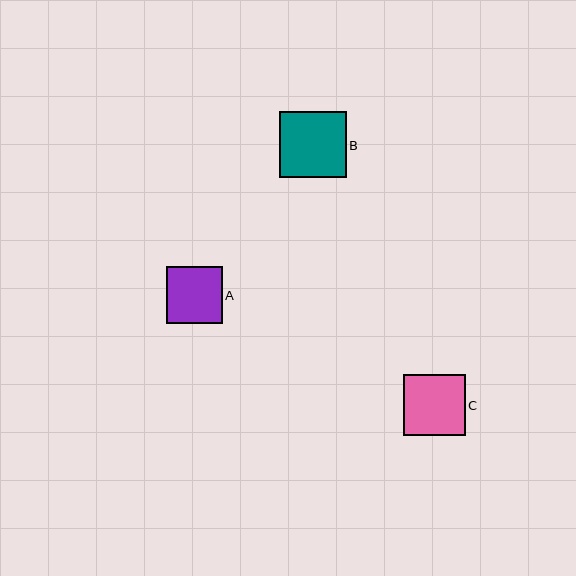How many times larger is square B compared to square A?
Square B is approximately 1.2 times the size of square A.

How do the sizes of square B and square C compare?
Square B and square C are approximately the same size.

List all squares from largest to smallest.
From largest to smallest: B, C, A.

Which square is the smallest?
Square A is the smallest with a size of approximately 56 pixels.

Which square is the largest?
Square B is the largest with a size of approximately 66 pixels.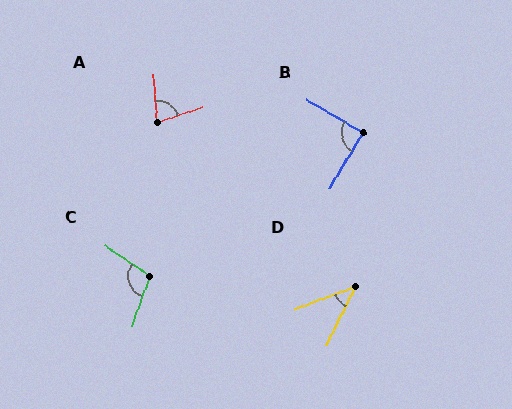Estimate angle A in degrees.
Approximately 75 degrees.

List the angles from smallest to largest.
D (43°), A (75°), B (89°), C (104°).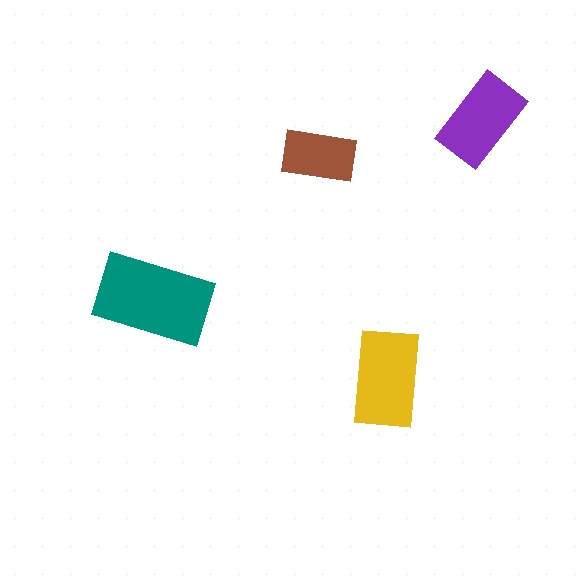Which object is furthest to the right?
The purple rectangle is rightmost.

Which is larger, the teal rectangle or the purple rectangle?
The teal one.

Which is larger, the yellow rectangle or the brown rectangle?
The yellow one.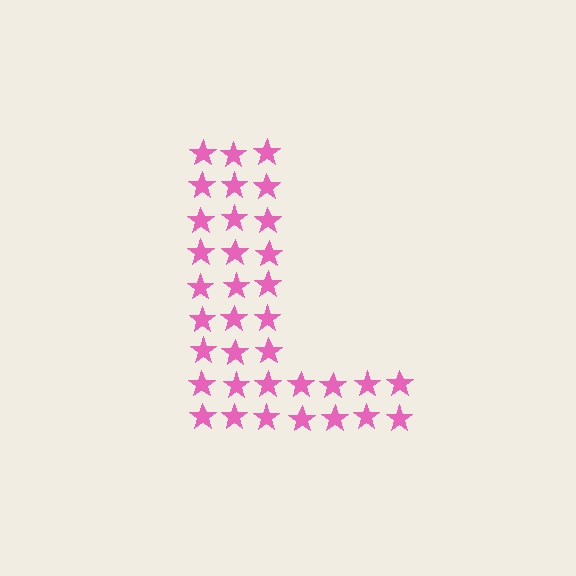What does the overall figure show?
The overall figure shows the letter L.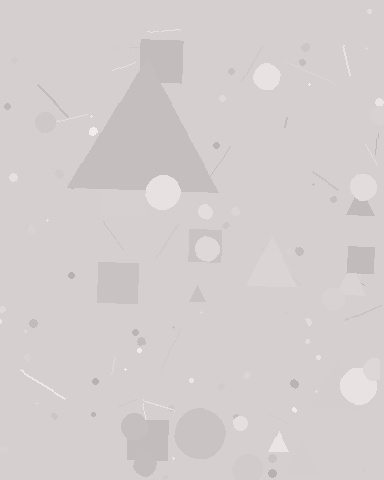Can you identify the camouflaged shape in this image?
The camouflaged shape is a triangle.